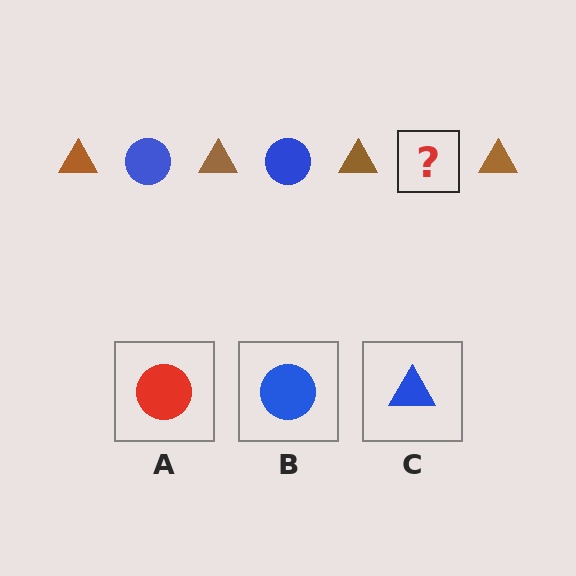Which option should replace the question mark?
Option B.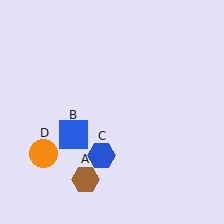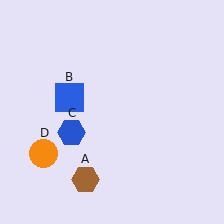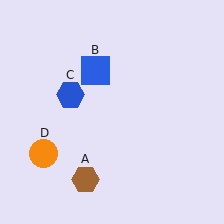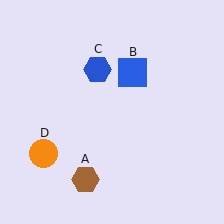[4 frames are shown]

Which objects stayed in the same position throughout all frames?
Brown hexagon (object A) and orange circle (object D) remained stationary.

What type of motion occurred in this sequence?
The blue square (object B), blue hexagon (object C) rotated clockwise around the center of the scene.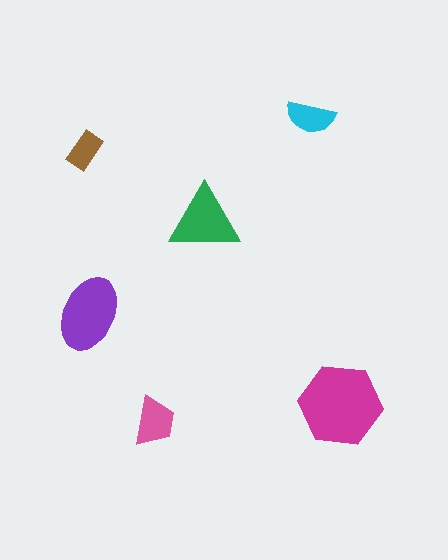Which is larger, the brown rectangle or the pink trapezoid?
The pink trapezoid.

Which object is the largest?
The magenta hexagon.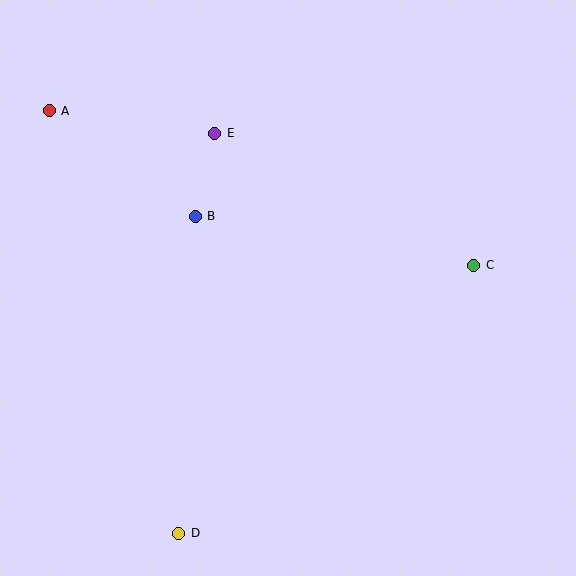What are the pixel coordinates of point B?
Point B is at (195, 216).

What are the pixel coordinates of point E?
Point E is at (215, 133).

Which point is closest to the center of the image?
Point B at (195, 216) is closest to the center.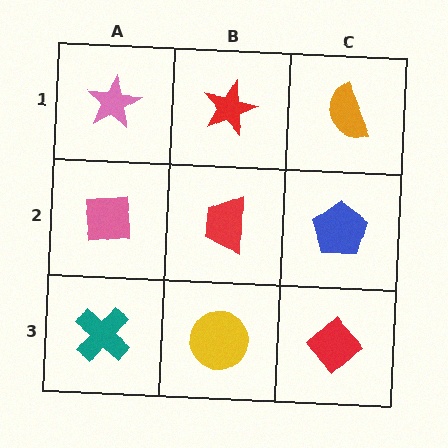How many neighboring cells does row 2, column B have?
4.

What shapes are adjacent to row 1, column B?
A red trapezoid (row 2, column B), a pink star (row 1, column A), an orange semicircle (row 1, column C).